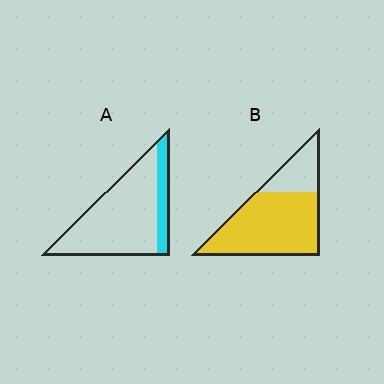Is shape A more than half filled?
No.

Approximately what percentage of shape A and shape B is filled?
A is approximately 20% and B is approximately 75%.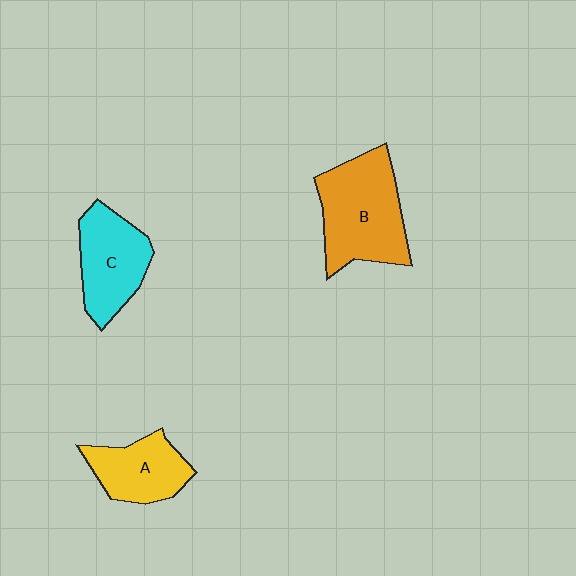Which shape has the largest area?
Shape B (orange).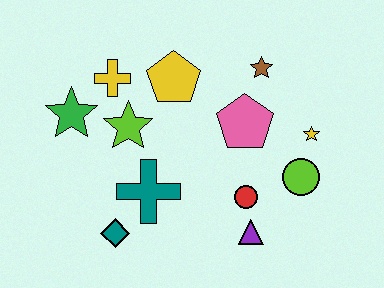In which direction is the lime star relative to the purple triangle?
The lime star is to the left of the purple triangle.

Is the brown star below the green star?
No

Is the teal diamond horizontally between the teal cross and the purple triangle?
No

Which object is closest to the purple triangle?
The red circle is closest to the purple triangle.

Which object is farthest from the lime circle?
The green star is farthest from the lime circle.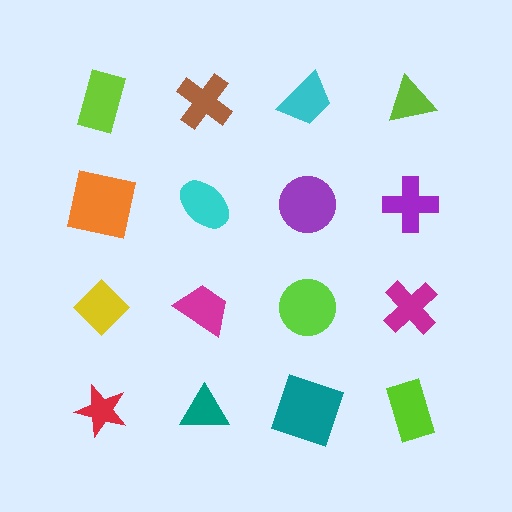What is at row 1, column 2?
A brown cross.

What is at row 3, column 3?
A lime circle.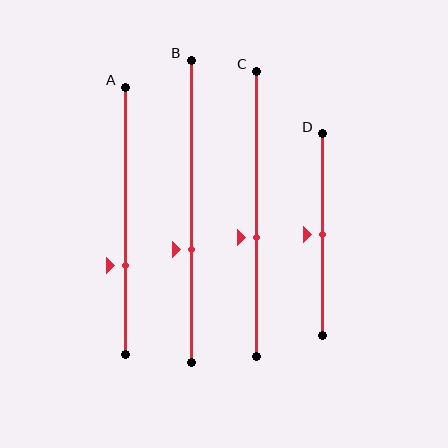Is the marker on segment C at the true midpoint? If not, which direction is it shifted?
No, the marker on segment C is shifted downward by about 8% of the segment length.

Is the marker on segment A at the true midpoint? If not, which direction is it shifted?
No, the marker on segment A is shifted downward by about 17% of the segment length.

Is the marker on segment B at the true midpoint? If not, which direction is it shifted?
No, the marker on segment B is shifted downward by about 13% of the segment length.